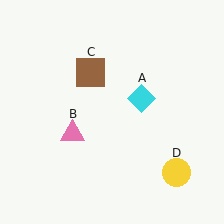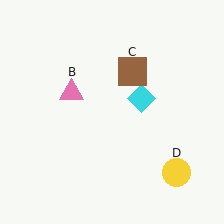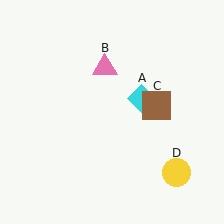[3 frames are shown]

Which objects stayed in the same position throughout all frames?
Cyan diamond (object A) and yellow circle (object D) remained stationary.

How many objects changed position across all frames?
2 objects changed position: pink triangle (object B), brown square (object C).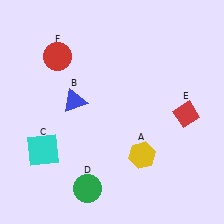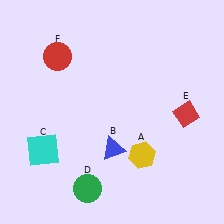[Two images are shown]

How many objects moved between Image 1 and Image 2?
1 object moved between the two images.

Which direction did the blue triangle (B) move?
The blue triangle (B) moved down.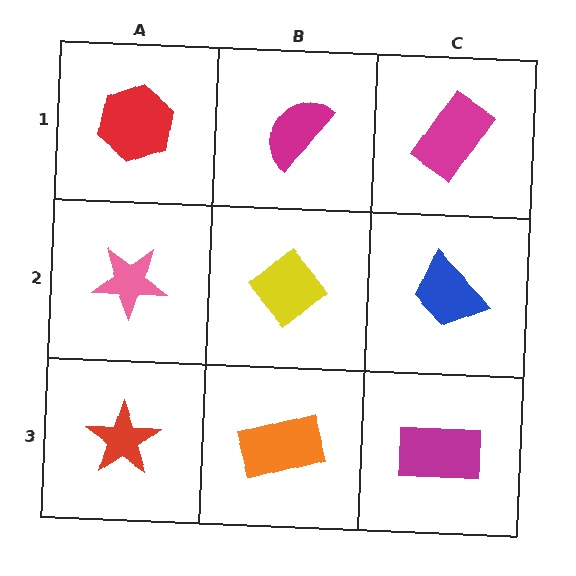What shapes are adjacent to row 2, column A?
A red hexagon (row 1, column A), a red star (row 3, column A), a yellow diamond (row 2, column B).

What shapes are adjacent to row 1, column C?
A blue trapezoid (row 2, column C), a magenta semicircle (row 1, column B).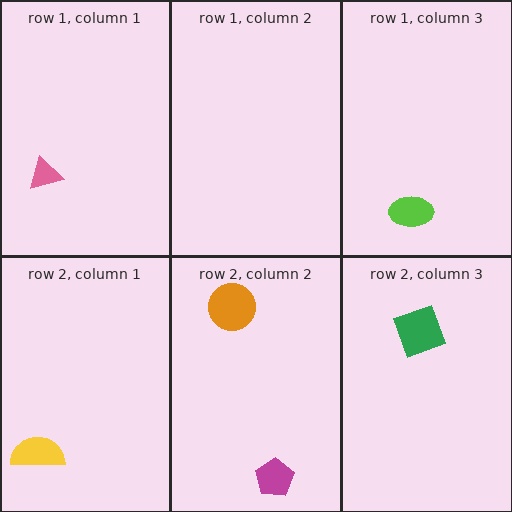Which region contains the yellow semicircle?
The row 2, column 1 region.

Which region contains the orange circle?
The row 2, column 2 region.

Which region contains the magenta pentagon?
The row 2, column 2 region.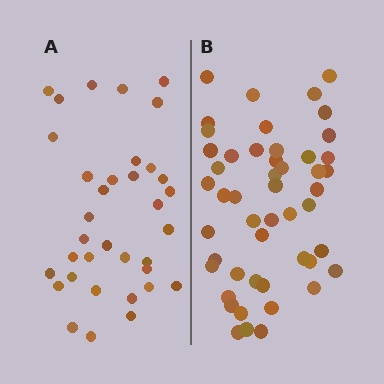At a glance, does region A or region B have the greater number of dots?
Region B (the right region) has more dots.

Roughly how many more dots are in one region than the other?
Region B has approximately 15 more dots than region A.